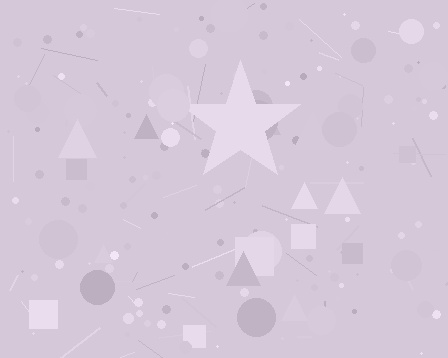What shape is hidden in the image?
A star is hidden in the image.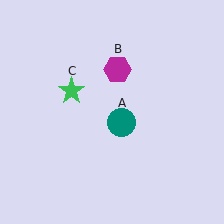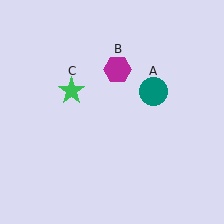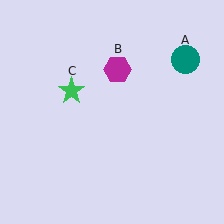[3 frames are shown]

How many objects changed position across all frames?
1 object changed position: teal circle (object A).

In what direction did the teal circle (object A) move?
The teal circle (object A) moved up and to the right.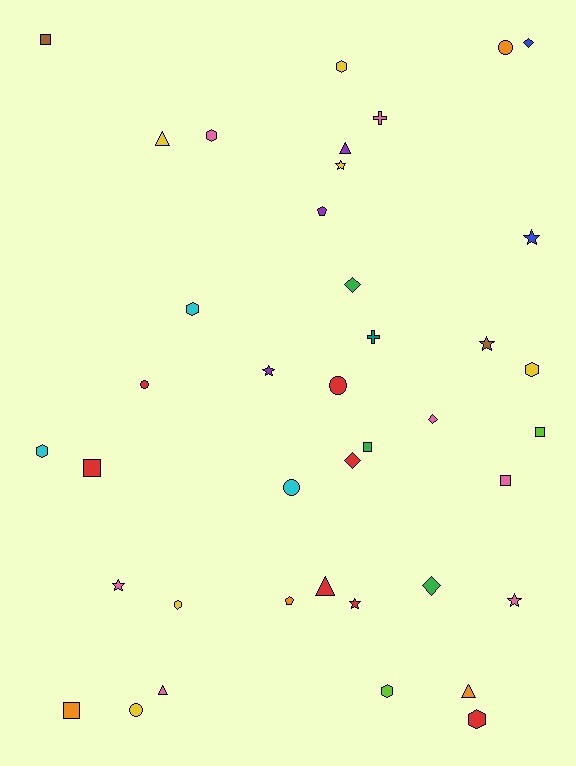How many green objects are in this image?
There are 3 green objects.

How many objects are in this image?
There are 40 objects.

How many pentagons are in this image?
There are 2 pentagons.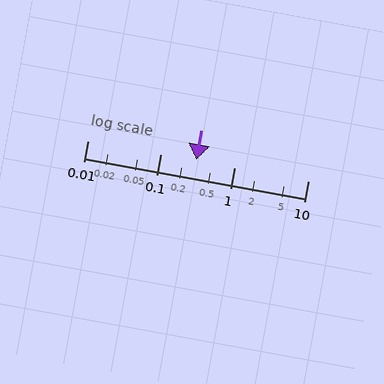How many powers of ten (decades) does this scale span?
The scale spans 3 decades, from 0.01 to 10.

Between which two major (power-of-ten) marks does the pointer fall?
The pointer is between 0.1 and 1.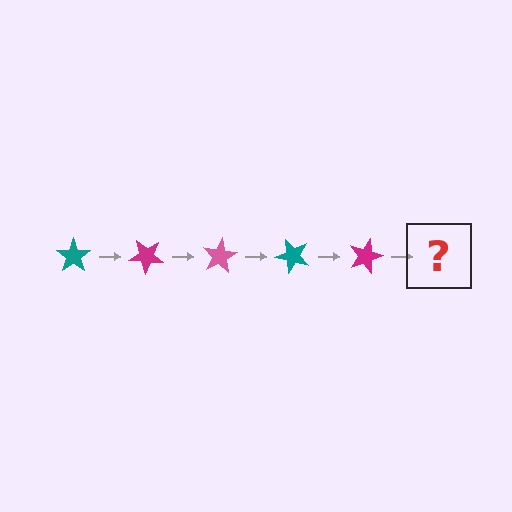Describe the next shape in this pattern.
It should be a pink star, rotated 200 degrees from the start.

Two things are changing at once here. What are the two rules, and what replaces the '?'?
The two rules are that it rotates 40 degrees each step and the color cycles through teal, magenta, and pink. The '?' should be a pink star, rotated 200 degrees from the start.